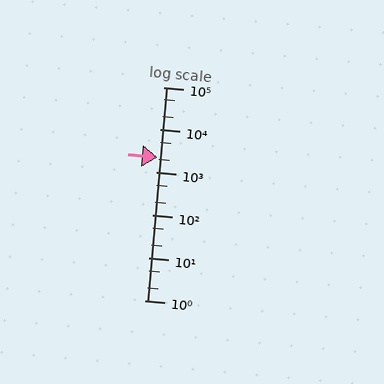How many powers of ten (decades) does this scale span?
The scale spans 5 decades, from 1 to 100000.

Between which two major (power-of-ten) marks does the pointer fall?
The pointer is between 1000 and 10000.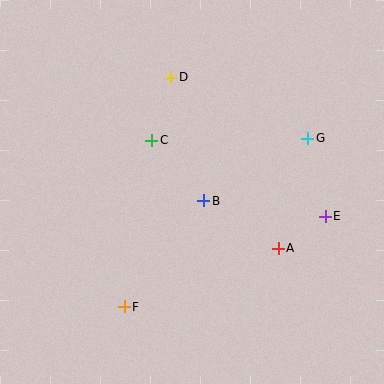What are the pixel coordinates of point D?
Point D is at (171, 77).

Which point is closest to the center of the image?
Point B at (204, 201) is closest to the center.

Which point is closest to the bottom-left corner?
Point F is closest to the bottom-left corner.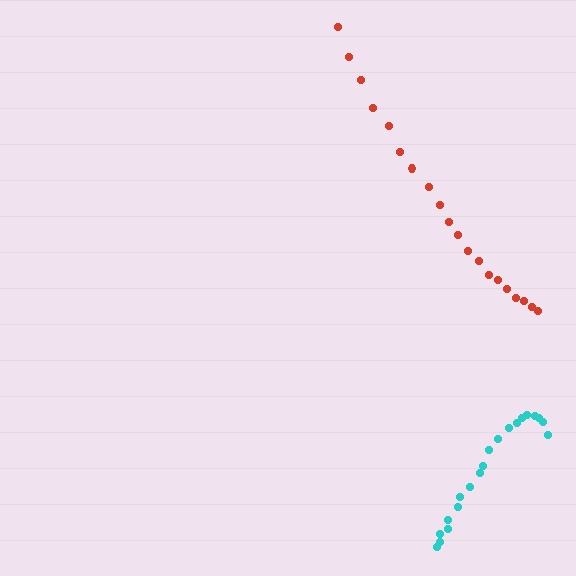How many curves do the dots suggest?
There are 2 distinct paths.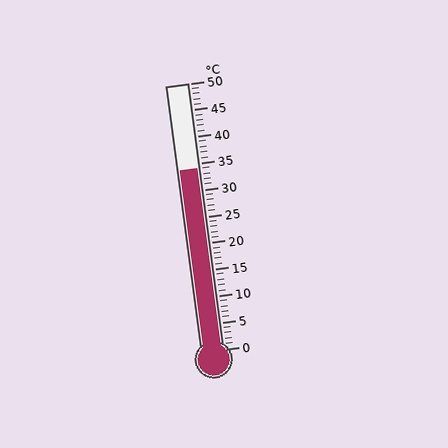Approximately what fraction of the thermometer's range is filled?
The thermometer is filled to approximately 70% of its range.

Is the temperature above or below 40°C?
The temperature is below 40°C.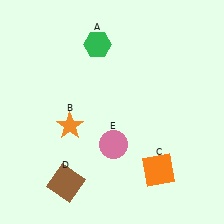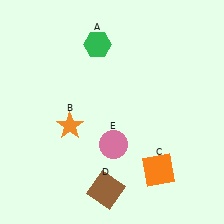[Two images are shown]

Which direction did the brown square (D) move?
The brown square (D) moved right.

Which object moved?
The brown square (D) moved right.